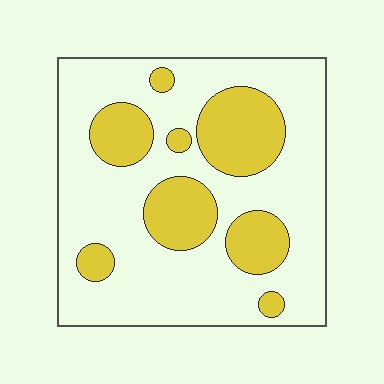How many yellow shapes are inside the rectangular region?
8.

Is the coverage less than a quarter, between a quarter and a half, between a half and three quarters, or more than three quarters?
Between a quarter and a half.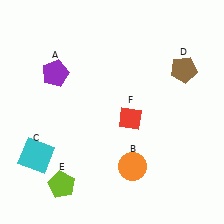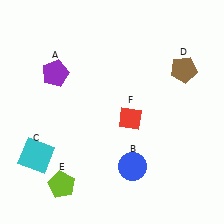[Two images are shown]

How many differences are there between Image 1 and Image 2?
There is 1 difference between the two images.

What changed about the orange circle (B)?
In Image 1, B is orange. In Image 2, it changed to blue.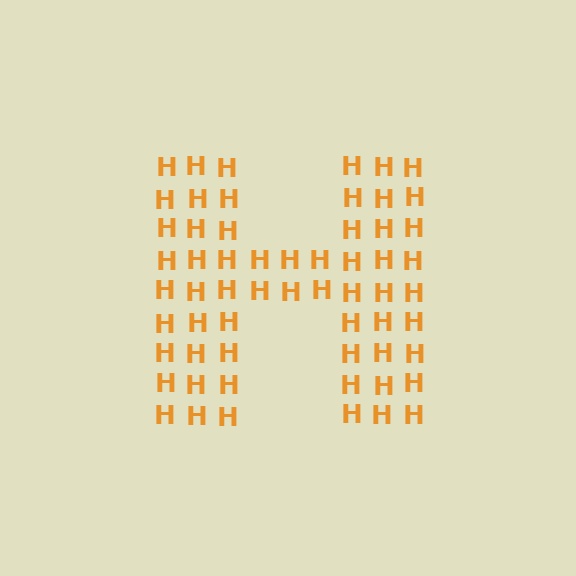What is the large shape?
The large shape is the letter H.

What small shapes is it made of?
It is made of small letter H's.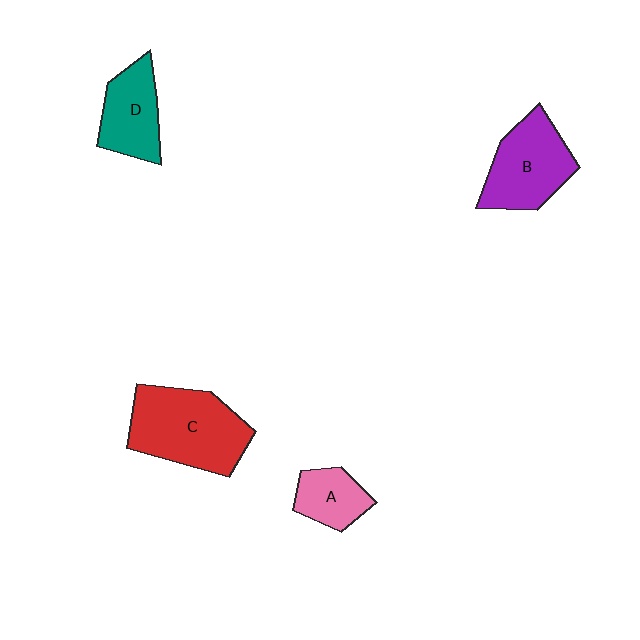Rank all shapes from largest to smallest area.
From largest to smallest: C (red), B (purple), D (teal), A (pink).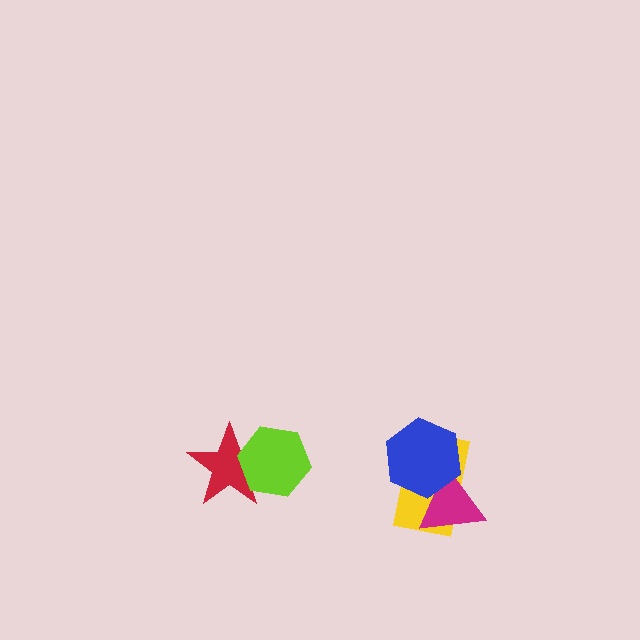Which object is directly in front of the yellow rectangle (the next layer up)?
The magenta triangle is directly in front of the yellow rectangle.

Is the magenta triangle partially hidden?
Yes, it is partially covered by another shape.